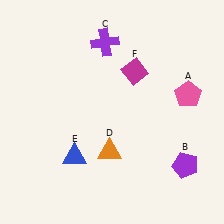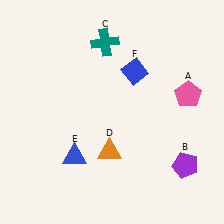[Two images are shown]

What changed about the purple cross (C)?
In Image 1, C is purple. In Image 2, it changed to teal.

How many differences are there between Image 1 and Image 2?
There are 2 differences between the two images.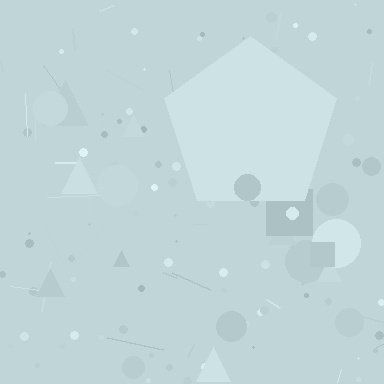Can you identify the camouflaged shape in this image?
The camouflaged shape is a pentagon.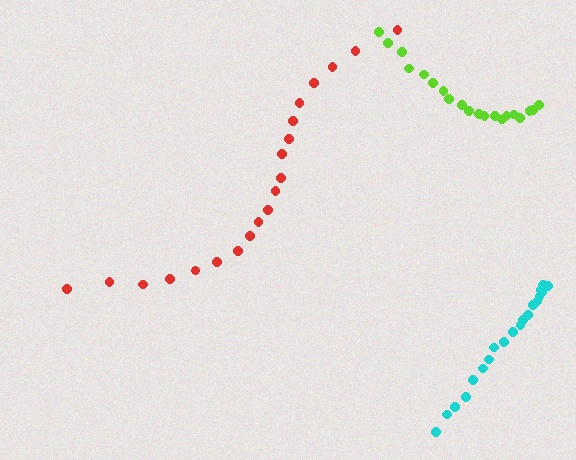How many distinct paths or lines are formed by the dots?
There are 3 distinct paths.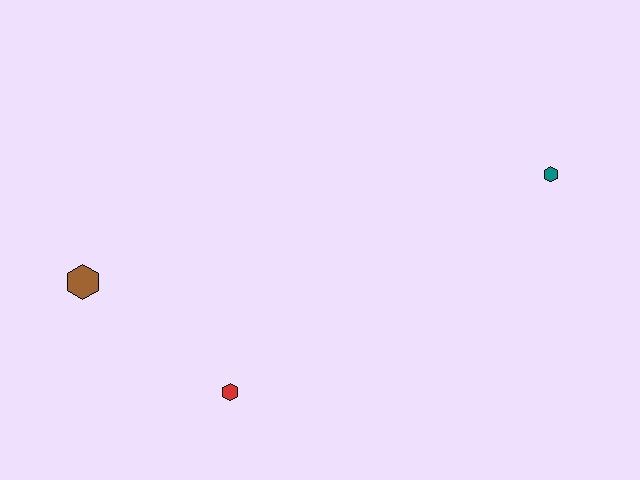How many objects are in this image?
There are 3 objects.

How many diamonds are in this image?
There are no diamonds.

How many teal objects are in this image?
There is 1 teal object.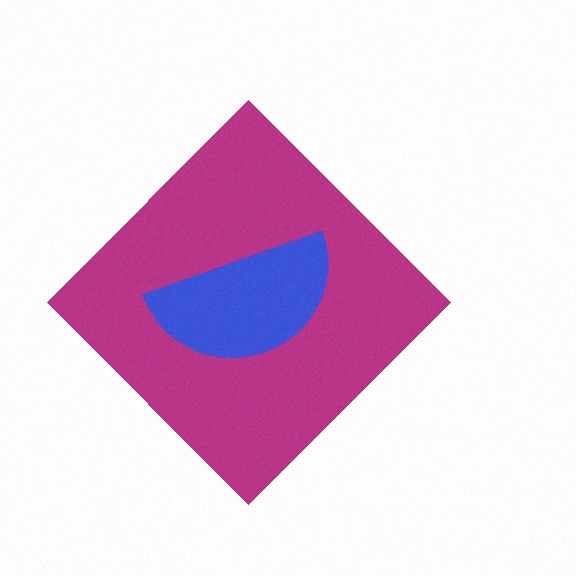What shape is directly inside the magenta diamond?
The blue semicircle.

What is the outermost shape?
The magenta diamond.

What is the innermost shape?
The blue semicircle.